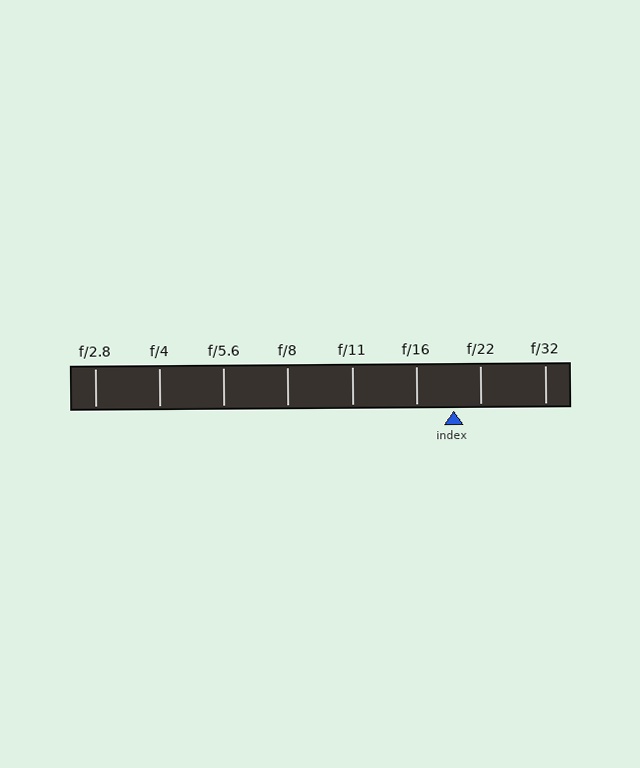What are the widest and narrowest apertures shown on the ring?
The widest aperture shown is f/2.8 and the narrowest is f/32.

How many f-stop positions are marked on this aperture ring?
There are 8 f-stop positions marked.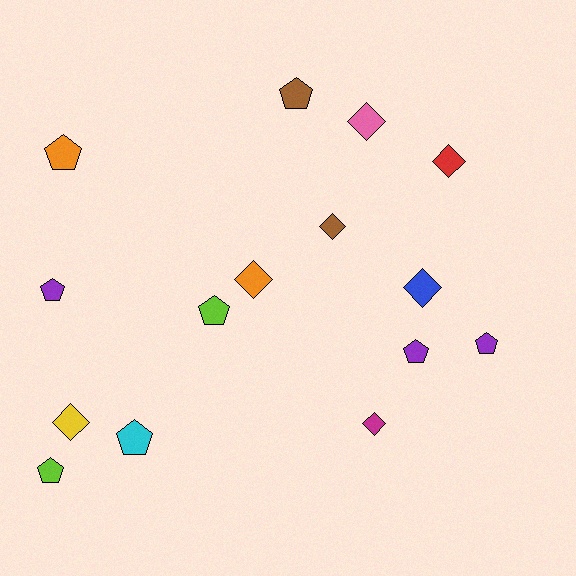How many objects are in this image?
There are 15 objects.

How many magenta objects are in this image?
There is 1 magenta object.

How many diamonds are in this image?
There are 7 diamonds.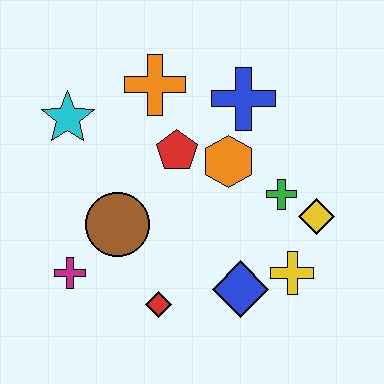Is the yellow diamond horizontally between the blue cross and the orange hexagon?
No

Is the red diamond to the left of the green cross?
Yes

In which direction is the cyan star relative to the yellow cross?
The cyan star is to the left of the yellow cross.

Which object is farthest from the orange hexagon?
The magenta cross is farthest from the orange hexagon.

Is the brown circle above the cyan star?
No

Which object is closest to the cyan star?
The orange cross is closest to the cyan star.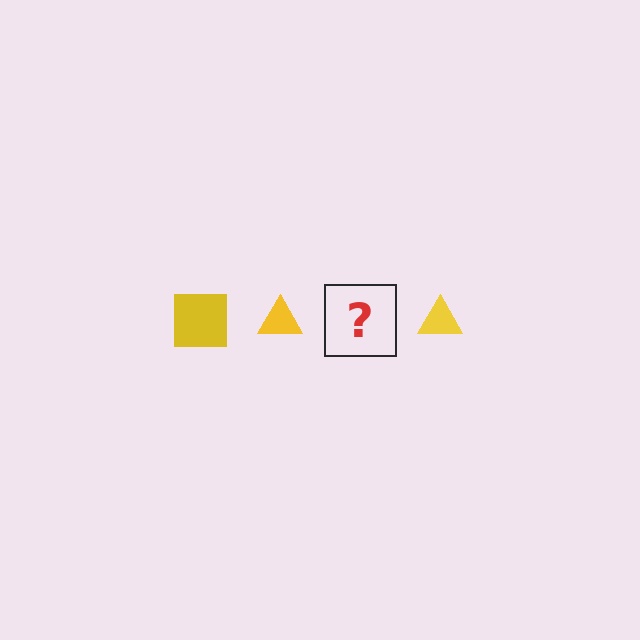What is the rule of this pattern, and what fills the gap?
The rule is that the pattern cycles through square, triangle shapes in yellow. The gap should be filled with a yellow square.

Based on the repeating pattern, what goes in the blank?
The blank should be a yellow square.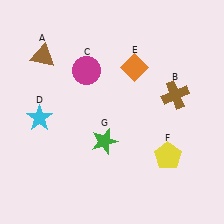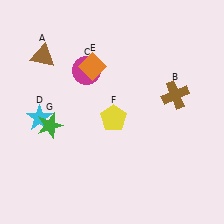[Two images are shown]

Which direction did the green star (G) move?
The green star (G) moved left.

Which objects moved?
The objects that moved are: the orange diamond (E), the yellow pentagon (F), the green star (G).